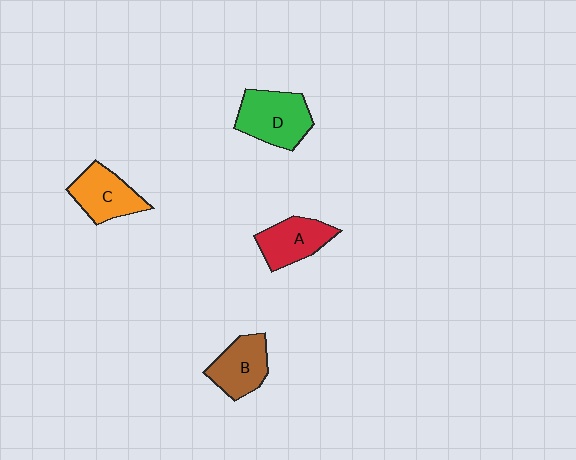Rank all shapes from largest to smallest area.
From largest to smallest: D (green), C (orange), B (brown), A (red).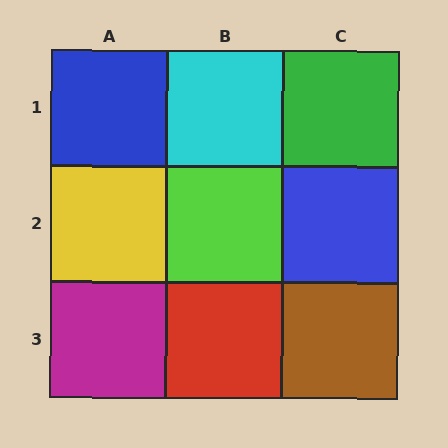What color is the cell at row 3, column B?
Red.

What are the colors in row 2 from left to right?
Yellow, lime, blue.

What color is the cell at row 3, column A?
Magenta.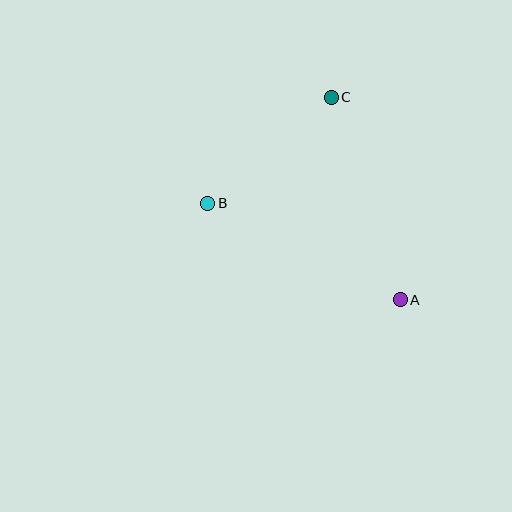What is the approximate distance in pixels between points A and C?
The distance between A and C is approximately 214 pixels.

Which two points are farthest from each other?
Points A and B are farthest from each other.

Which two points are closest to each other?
Points B and C are closest to each other.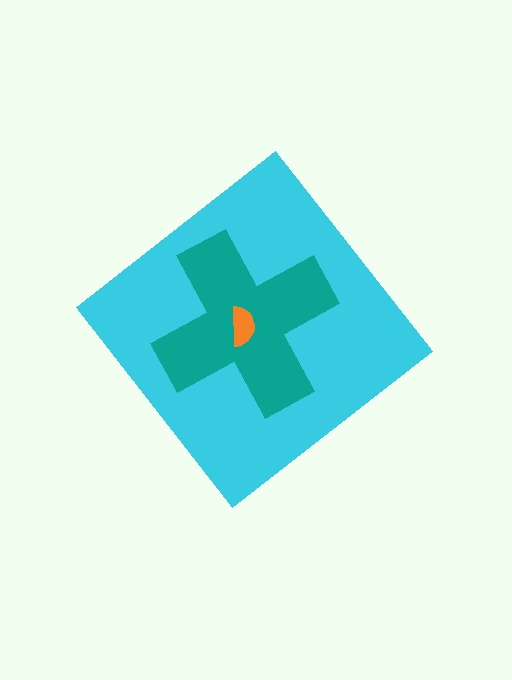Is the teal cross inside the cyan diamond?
Yes.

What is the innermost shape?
The orange semicircle.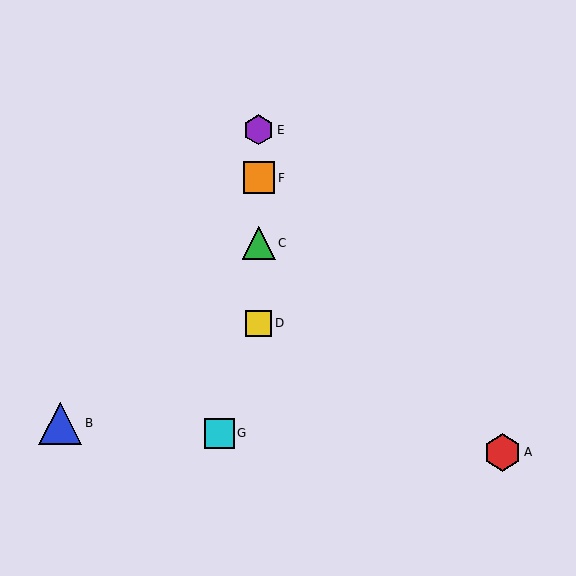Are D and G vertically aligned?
No, D is at x≈259 and G is at x≈219.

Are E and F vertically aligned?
Yes, both are at x≈259.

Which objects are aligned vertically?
Objects C, D, E, F are aligned vertically.